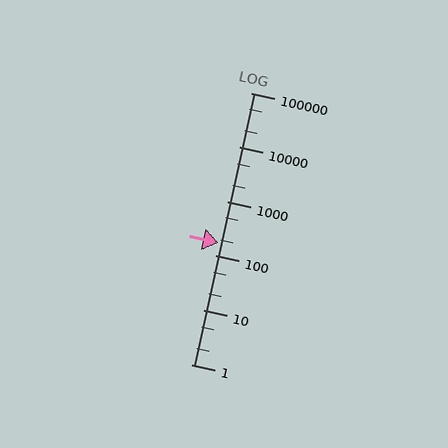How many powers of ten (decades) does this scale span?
The scale spans 5 decades, from 1 to 100000.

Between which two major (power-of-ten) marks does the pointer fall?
The pointer is between 100 and 1000.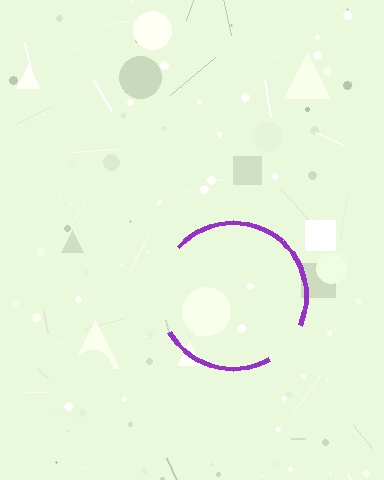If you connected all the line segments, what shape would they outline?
They would outline a circle.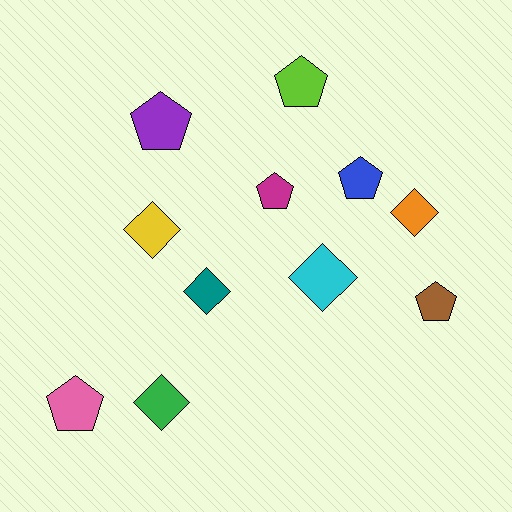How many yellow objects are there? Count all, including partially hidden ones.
There is 1 yellow object.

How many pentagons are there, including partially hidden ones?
There are 6 pentagons.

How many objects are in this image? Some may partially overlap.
There are 11 objects.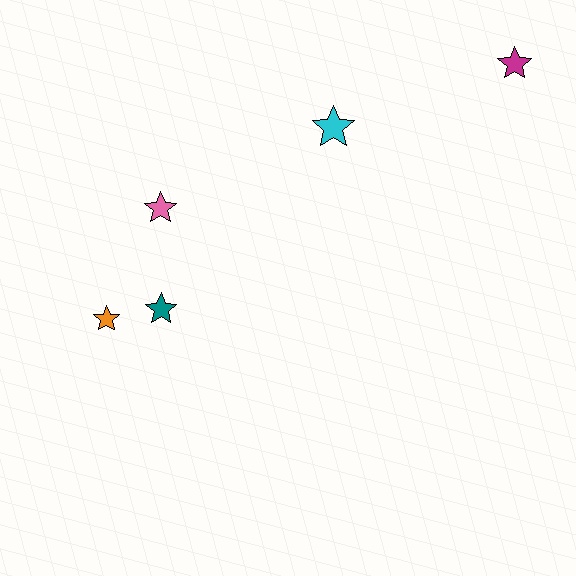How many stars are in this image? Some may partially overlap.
There are 5 stars.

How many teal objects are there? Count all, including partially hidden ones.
There is 1 teal object.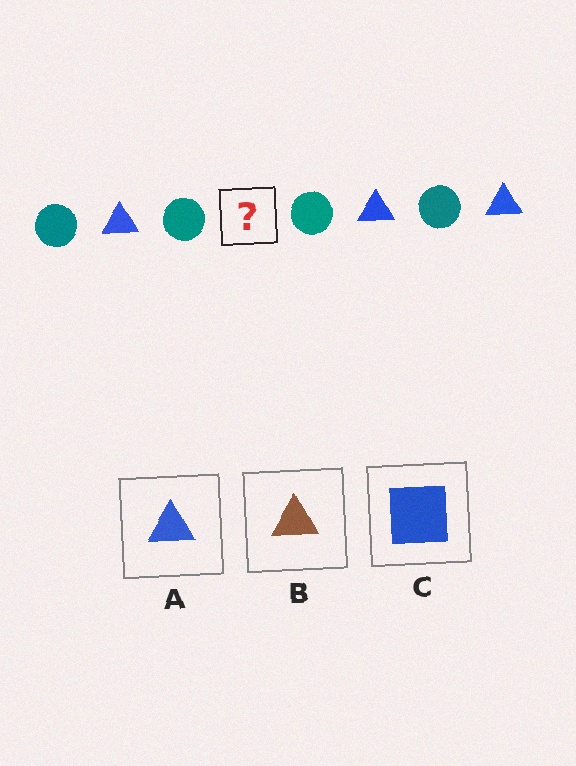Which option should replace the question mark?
Option A.